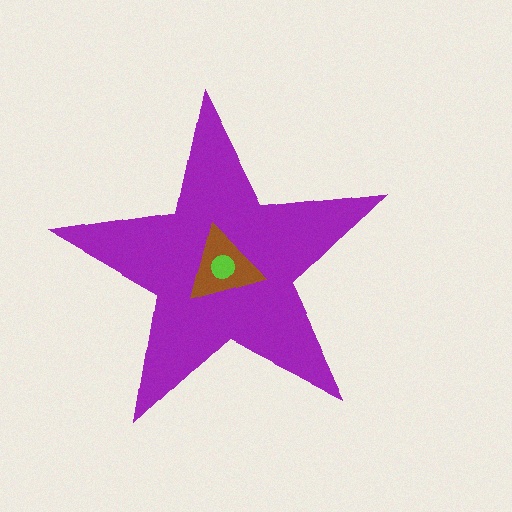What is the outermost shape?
The purple star.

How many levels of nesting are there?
3.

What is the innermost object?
The lime circle.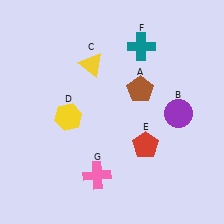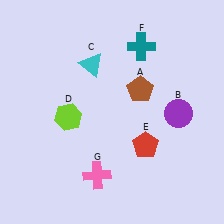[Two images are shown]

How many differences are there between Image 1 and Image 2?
There are 2 differences between the two images.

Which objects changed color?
C changed from yellow to cyan. D changed from yellow to lime.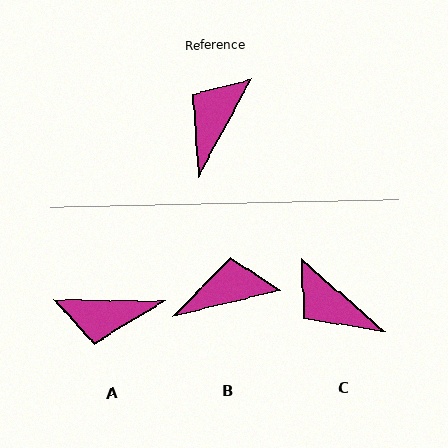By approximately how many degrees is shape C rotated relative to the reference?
Approximately 77 degrees counter-clockwise.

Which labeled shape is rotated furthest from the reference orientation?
A, about 117 degrees away.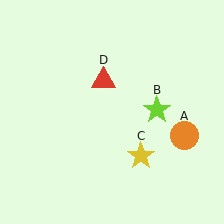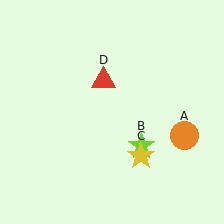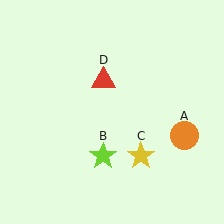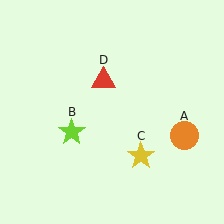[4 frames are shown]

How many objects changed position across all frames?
1 object changed position: lime star (object B).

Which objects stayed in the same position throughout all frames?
Orange circle (object A) and yellow star (object C) and red triangle (object D) remained stationary.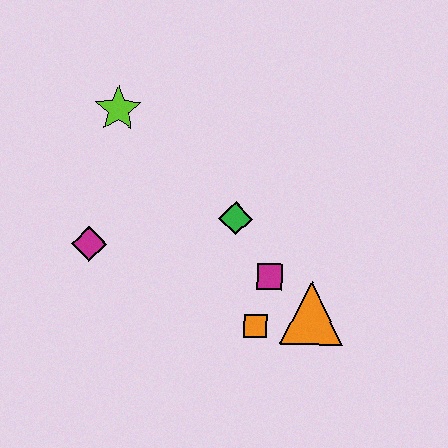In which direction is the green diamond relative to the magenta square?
The green diamond is above the magenta square.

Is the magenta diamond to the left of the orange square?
Yes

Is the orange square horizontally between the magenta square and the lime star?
Yes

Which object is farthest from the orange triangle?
The lime star is farthest from the orange triangle.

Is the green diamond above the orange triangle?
Yes